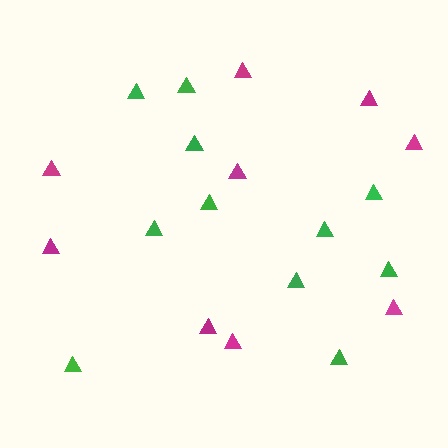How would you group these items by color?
There are 2 groups: one group of magenta triangles (9) and one group of green triangles (11).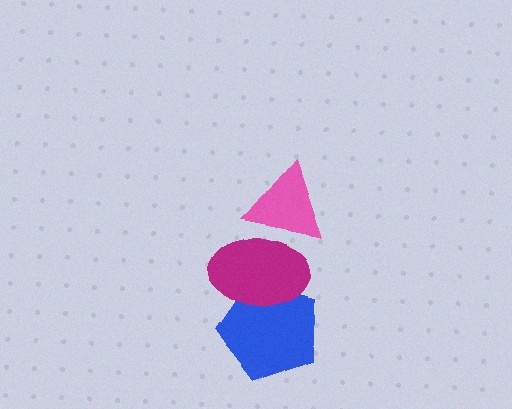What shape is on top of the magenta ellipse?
The pink triangle is on top of the magenta ellipse.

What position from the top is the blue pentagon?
The blue pentagon is 3rd from the top.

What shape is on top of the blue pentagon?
The magenta ellipse is on top of the blue pentagon.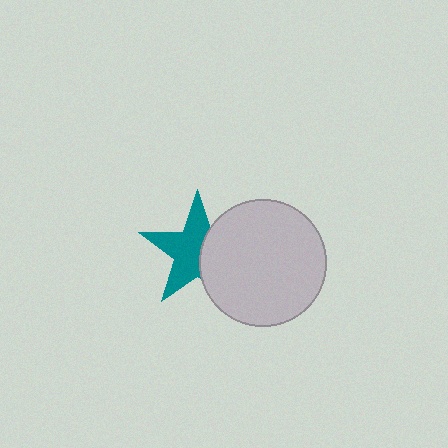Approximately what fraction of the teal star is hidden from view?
Roughly 40% of the teal star is hidden behind the light gray circle.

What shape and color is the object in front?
The object in front is a light gray circle.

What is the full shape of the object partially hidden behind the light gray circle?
The partially hidden object is a teal star.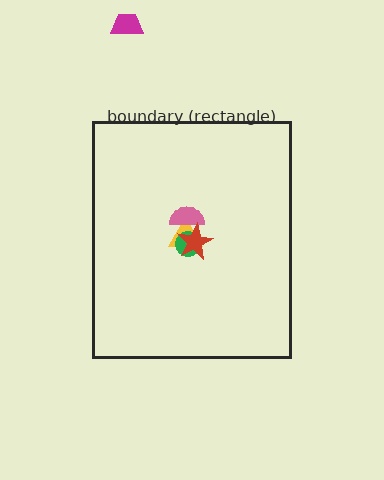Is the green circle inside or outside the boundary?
Inside.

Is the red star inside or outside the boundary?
Inside.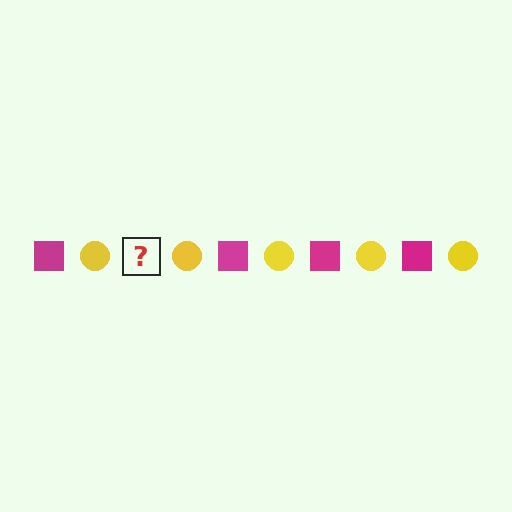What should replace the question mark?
The question mark should be replaced with a magenta square.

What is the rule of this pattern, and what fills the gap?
The rule is that the pattern alternates between magenta square and yellow circle. The gap should be filled with a magenta square.